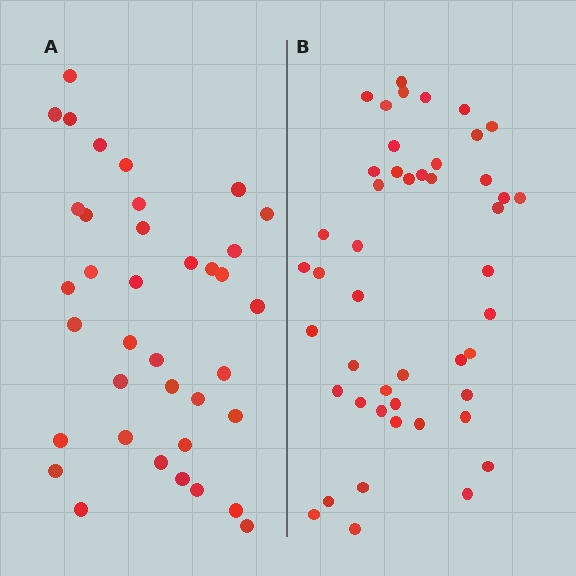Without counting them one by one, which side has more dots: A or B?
Region B (the right region) has more dots.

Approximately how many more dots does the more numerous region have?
Region B has roughly 10 or so more dots than region A.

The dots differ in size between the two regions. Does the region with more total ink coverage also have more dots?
No. Region A has more total ink coverage because its dots are larger, but region B actually contains more individual dots. Total area can be misleading — the number of items is what matters here.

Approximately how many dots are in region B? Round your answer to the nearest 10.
About 50 dots. (The exact count is 47, which rounds to 50.)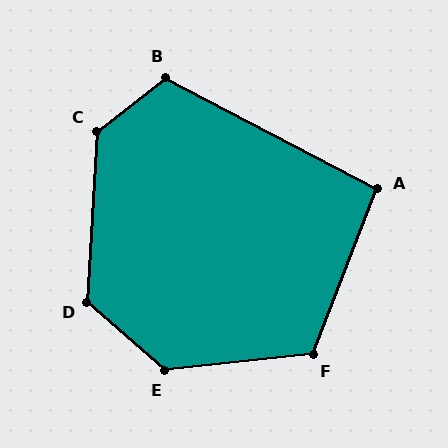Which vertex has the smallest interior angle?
A, at approximately 96 degrees.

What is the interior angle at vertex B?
Approximately 114 degrees (obtuse).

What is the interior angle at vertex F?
Approximately 118 degrees (obtuse).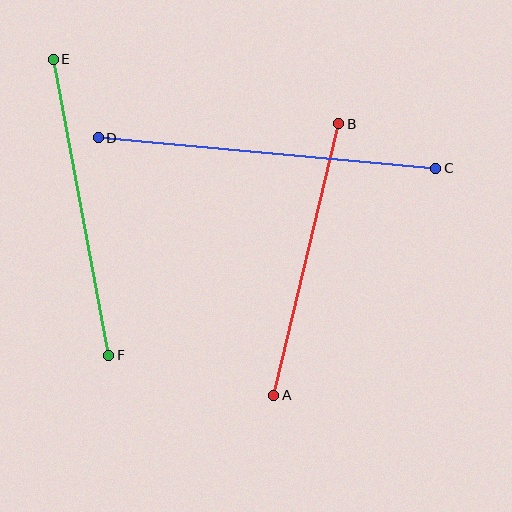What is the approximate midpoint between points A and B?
The midpoint is at approximately (306, 260) pixels.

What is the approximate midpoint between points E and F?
The midpoint is at approximately (81, 207) pixels.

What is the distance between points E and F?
The distance is approximately 301 pixels.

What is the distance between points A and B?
The distance is approximately 279 pixels.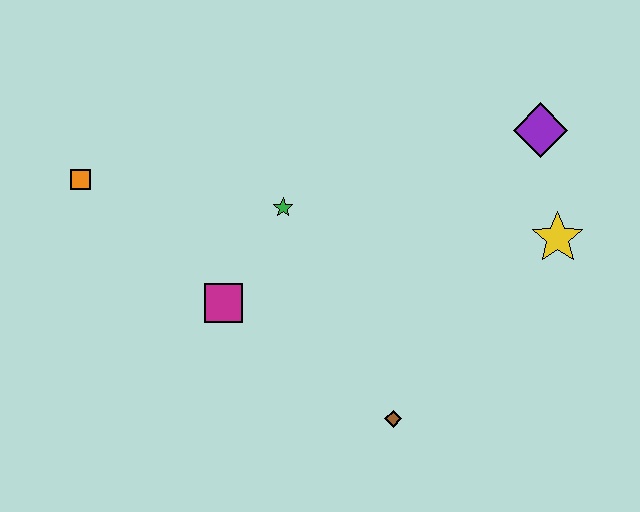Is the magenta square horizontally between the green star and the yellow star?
No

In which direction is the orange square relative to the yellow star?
The orange square is to the left of the yellow star.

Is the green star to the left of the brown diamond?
Yes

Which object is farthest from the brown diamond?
The orange square is farthest from the brown diamond.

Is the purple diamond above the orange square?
Yes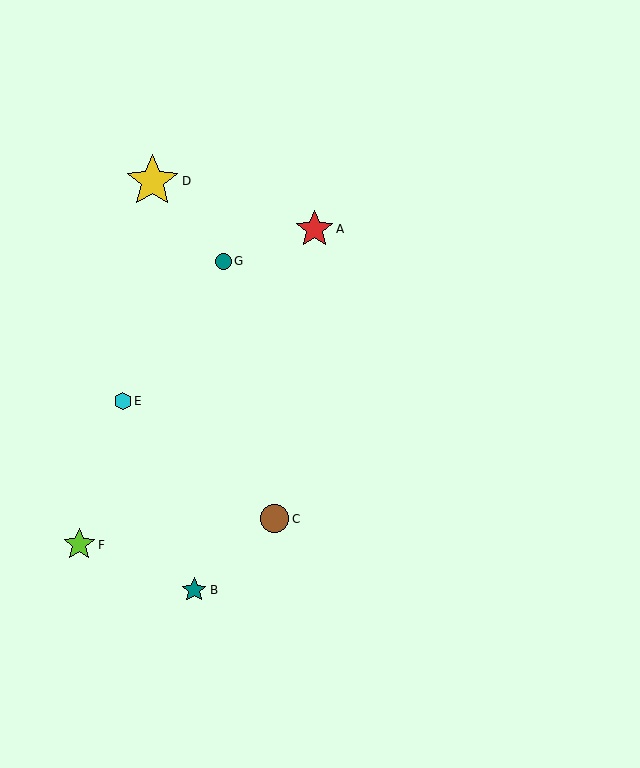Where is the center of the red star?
The center of the red star is at (314, 229).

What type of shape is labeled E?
Shape E is a cyan hexagon.